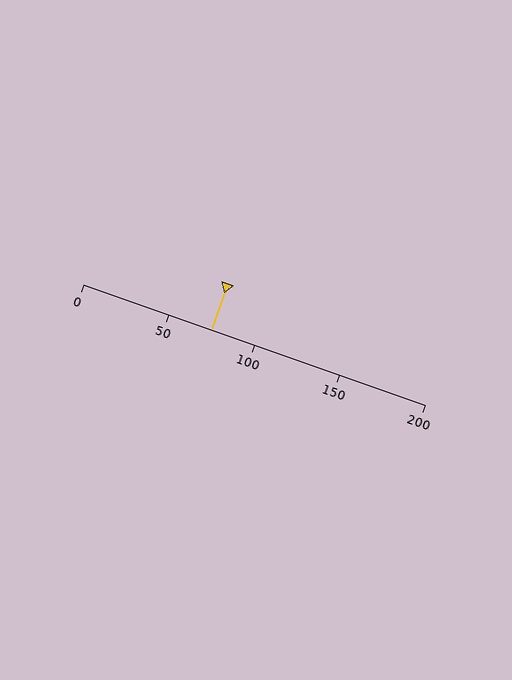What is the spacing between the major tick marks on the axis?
The major ticks are spaced 50 apart.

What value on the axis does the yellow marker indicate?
The marker indicates approximately 75.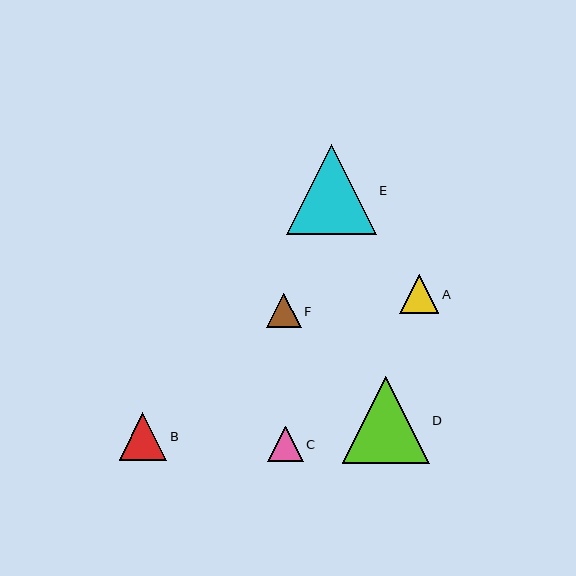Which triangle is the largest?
Triangle E is the largest with a size of approximately 90 pixels.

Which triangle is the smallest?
Triangle F is the smallest with a size of approximately 34 pixels.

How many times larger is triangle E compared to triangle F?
Triangle E is approximately 2.6 times the size of triangle F.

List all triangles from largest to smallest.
From largest to smallest: E, D, B, A, C, F.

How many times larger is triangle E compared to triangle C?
Triangle E is approximately 2.5 times the size of triangle C.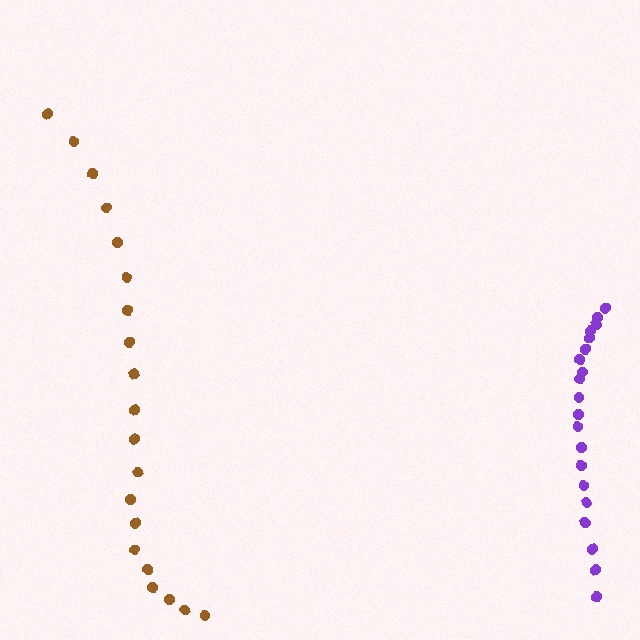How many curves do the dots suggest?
There are 2 distinct paths.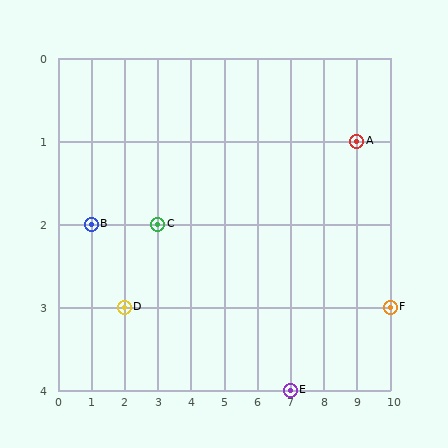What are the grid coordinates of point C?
Point C is at grid coordinates (3, 2).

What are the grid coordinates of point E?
Point E is at grid coordinates (7, 4).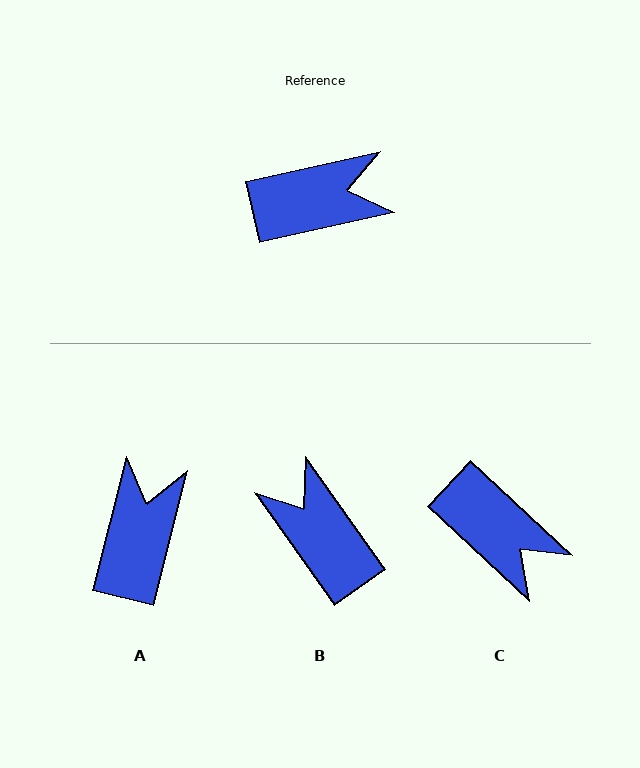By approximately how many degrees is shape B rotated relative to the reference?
Approximately 112 degrees counter-clockwise.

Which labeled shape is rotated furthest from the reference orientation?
B, about 112 degrees away.